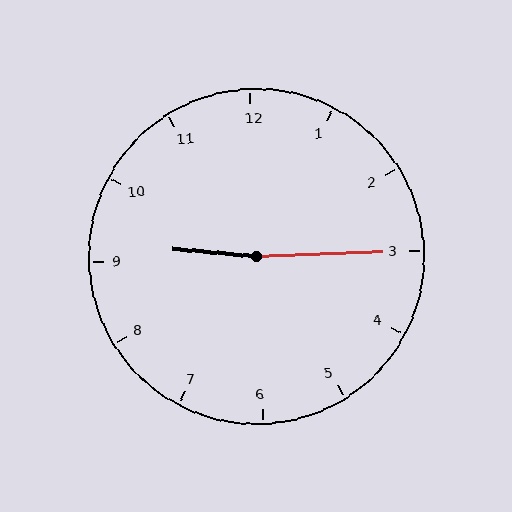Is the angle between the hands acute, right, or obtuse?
It is obtuse.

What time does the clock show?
9:15.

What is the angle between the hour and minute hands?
Approximately 172 degrees.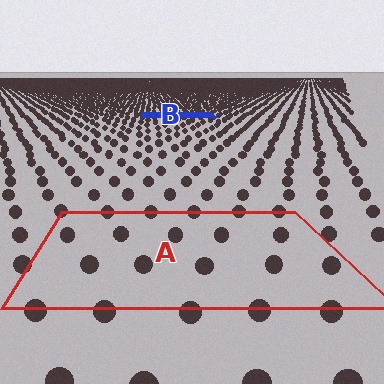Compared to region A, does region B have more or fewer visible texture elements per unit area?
Region B has more texture elements per unit area — they are packed more densely because it is farther away.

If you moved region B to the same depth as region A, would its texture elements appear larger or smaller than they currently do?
They would appear larger. At a closer depth, the same texture elements are projected at a bigger on-screen size.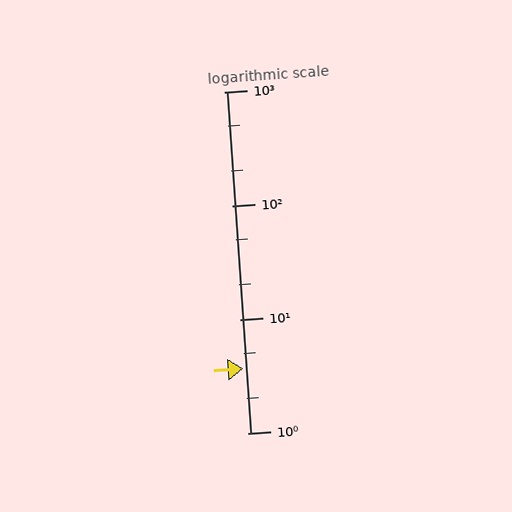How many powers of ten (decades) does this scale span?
The scale spans 3 decades, from 1 to 1000.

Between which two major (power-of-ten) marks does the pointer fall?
The pointer is between 1 and 10.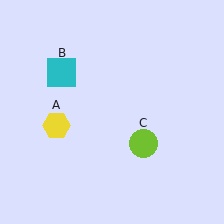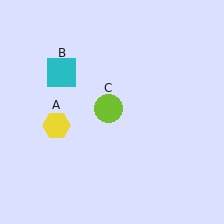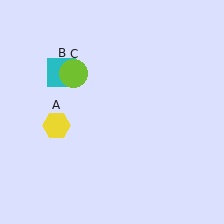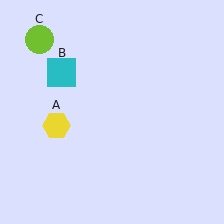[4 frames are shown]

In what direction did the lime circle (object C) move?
The lime circle (object C) moved up and to the left.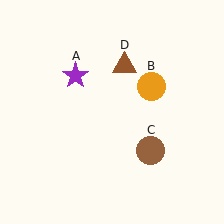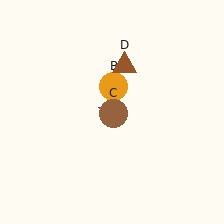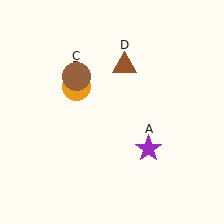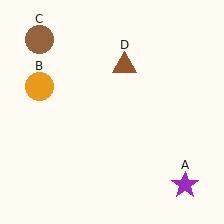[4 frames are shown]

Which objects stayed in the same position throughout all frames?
Brown triangle (object D) remained stationary.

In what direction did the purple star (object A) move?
The purple star (object A) moved down and to the right.